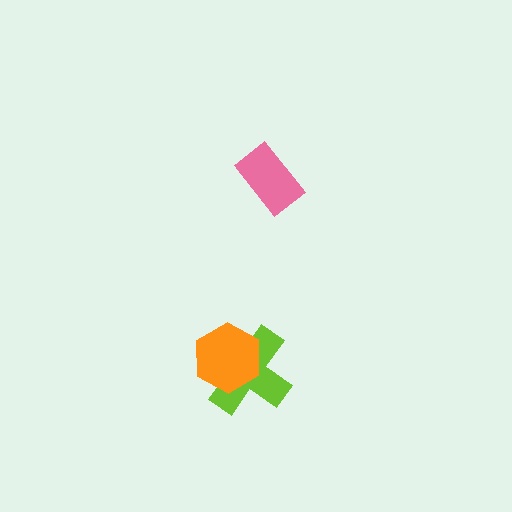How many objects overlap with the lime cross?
1 object overlaps with the lime cross.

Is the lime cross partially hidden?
Yes, it is partially covered by another shape.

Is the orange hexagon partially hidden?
No, no other shape covers it.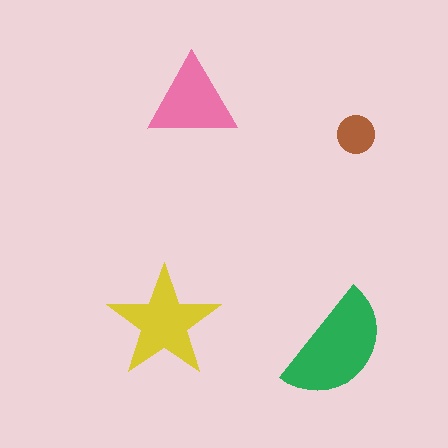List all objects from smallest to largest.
The brown circle, the pink triangle, the yellow star, the green semicircle.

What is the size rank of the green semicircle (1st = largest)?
1st.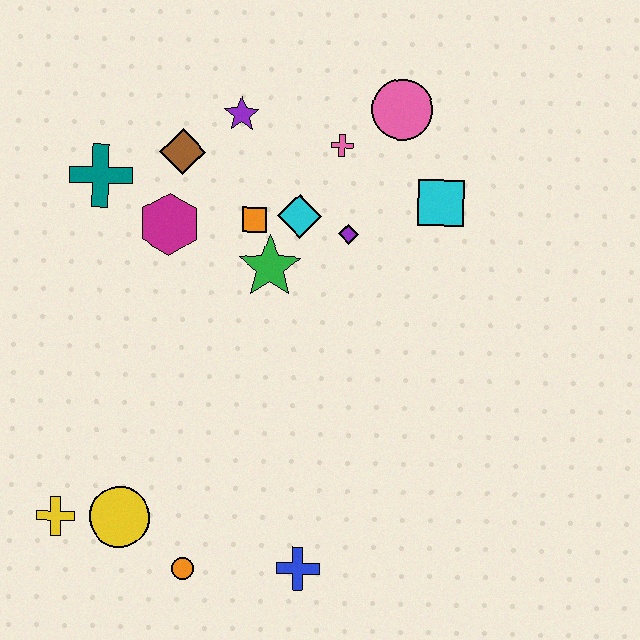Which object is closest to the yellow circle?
The yellow cross is closest to the yellow circle.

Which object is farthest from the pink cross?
The yellow cross is farthest from the pink cross.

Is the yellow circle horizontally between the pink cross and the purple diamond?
No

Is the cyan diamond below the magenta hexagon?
No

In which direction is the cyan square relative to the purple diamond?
The cyan square is to the right of the purple diamond.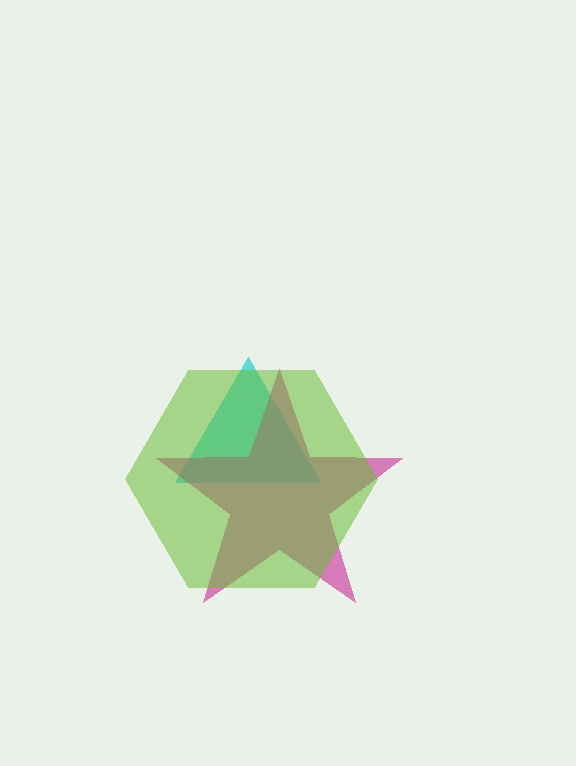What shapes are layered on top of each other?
The layered shapes are: a cyan triangle, a magenta star, a lime hexagon.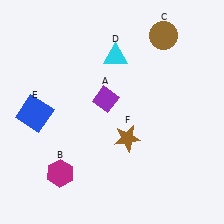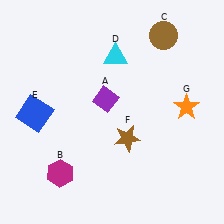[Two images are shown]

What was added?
An orange star (G) was added in Image 2.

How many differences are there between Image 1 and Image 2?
There is 1 difference between the two images.